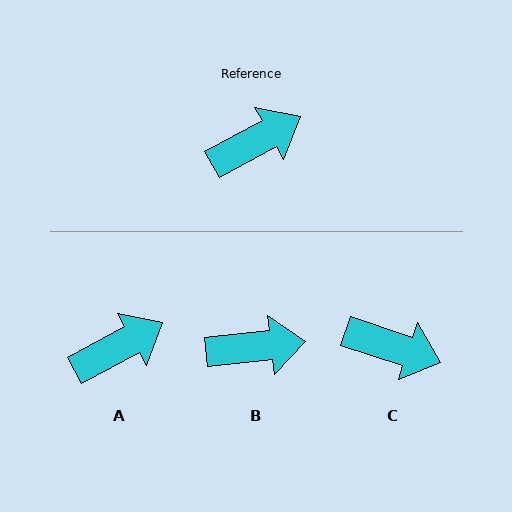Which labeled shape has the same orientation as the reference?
A.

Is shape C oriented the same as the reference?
No, it is off by about 47 degrees.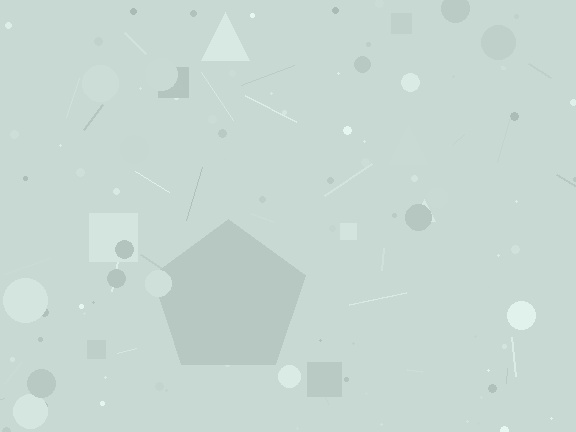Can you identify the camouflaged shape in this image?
The camouflaged shape is a pentagon.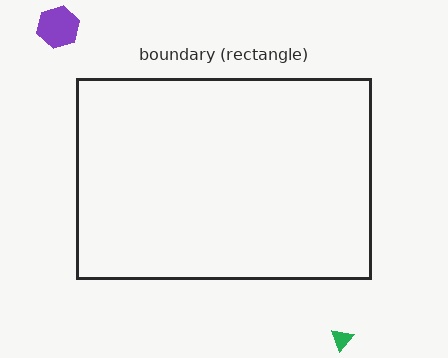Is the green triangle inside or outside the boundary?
Outside.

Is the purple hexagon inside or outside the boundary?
Outside.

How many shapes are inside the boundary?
0 inside, 2 outside.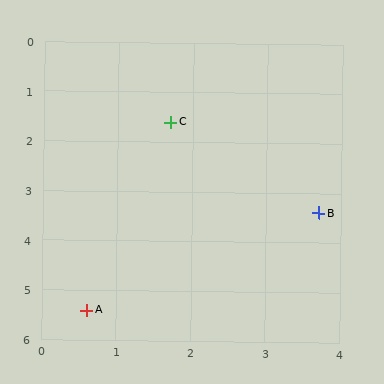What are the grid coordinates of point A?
Point A is at approximately (0.6, 5.4).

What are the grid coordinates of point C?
Point C is at approximately (1.7, 1.6).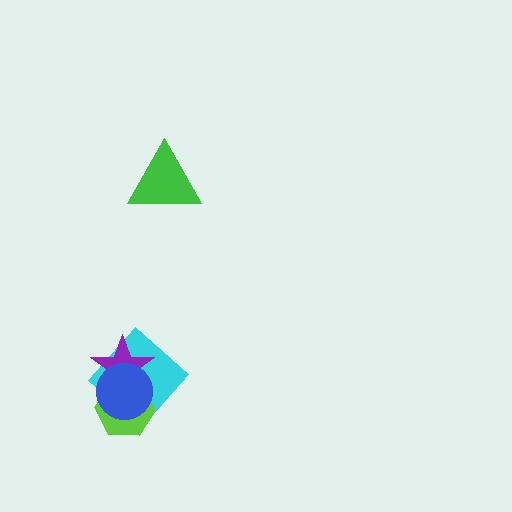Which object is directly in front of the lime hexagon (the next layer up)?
The purple star is directly in front of the lime hexagon.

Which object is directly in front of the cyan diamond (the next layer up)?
The lime hexagon is directly in front of the cyan diamond.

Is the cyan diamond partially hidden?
Yes, it is partially covered by another shape.